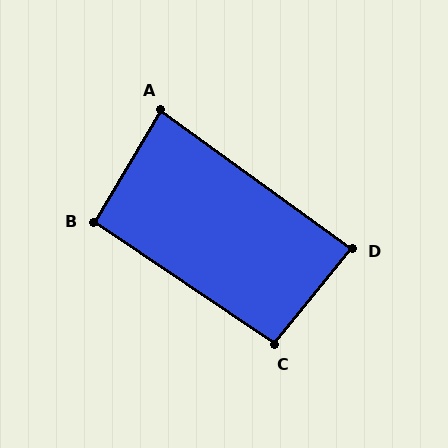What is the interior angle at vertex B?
Approximately 93 degrees (approximately right).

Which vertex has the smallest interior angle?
A, at approximately 85 degrees.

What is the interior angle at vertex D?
Approximately 87 degrees (approximately right).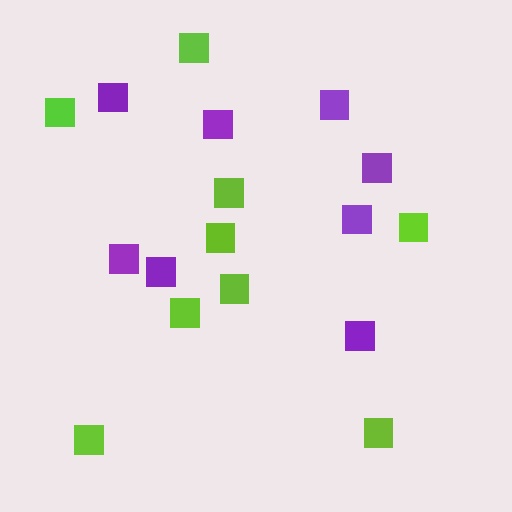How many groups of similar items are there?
There are 2 groups: one group of lime squares (9) and one group of purple squares (8).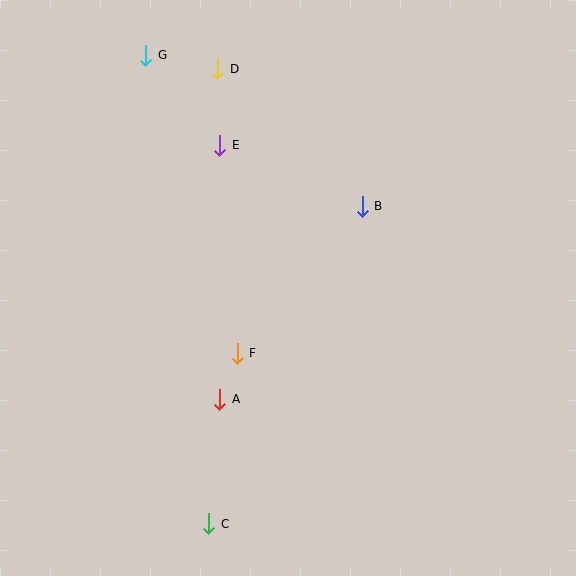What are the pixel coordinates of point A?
Point A is at (220, 399).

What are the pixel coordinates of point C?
Point C is at (209, 524).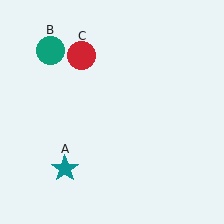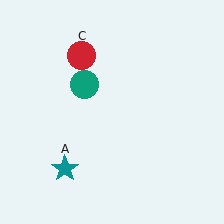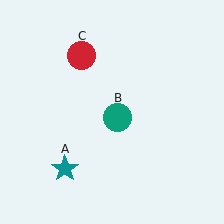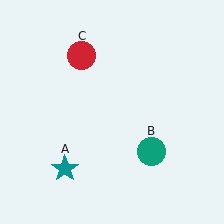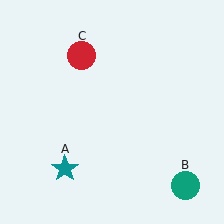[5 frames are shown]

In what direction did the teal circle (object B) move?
The teal circle (object B) moved down and to the right.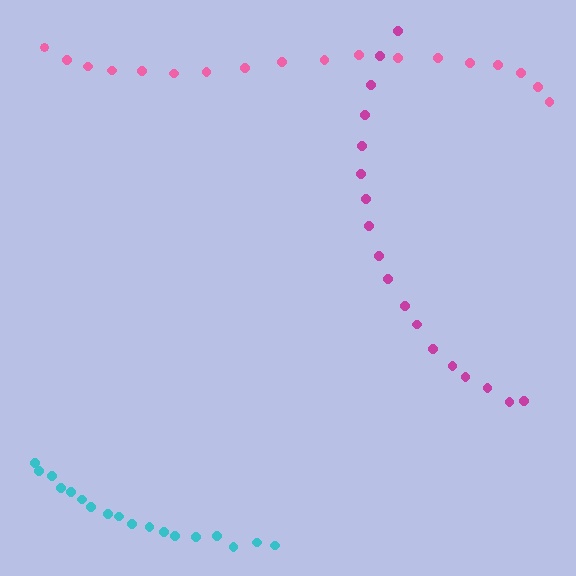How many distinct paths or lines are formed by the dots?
There are 3 distinct paths.